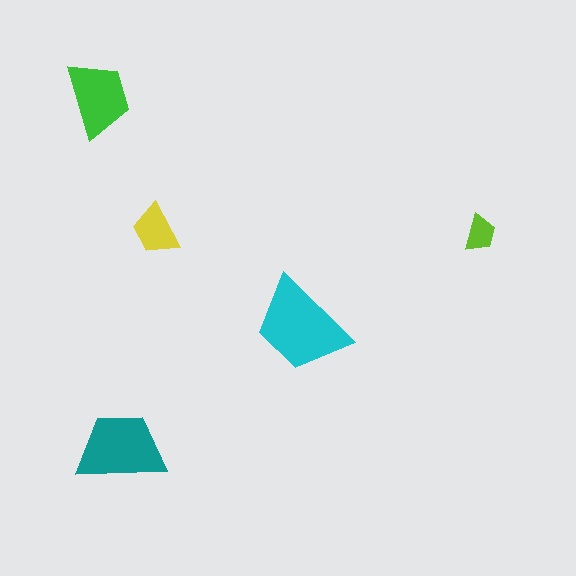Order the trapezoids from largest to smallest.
the cyan one, the teal one, the green one, the yellow one, the lime one.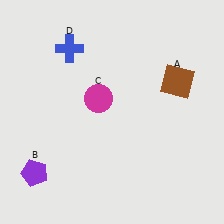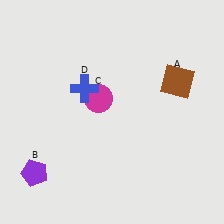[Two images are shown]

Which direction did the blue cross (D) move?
The blue cross (D) moved down.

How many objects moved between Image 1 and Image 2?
1 object moved between the two images.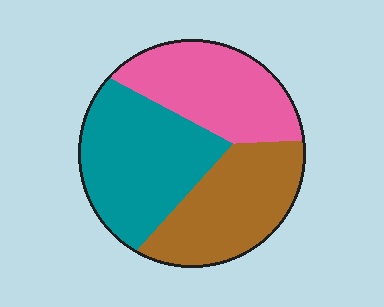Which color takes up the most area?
Teal, at roughly 40%.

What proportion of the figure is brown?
Brown takes up about one third (1/3) of the figure.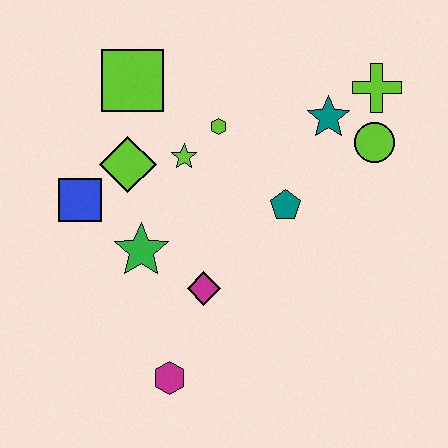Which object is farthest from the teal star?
The magenta hexagon is farthest from the teal star.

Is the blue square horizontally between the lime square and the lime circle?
No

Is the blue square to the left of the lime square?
Yes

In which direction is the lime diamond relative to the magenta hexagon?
The lime diamond is above the magenta hexagon.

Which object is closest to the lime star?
The lime hexagon is closest to the lime star.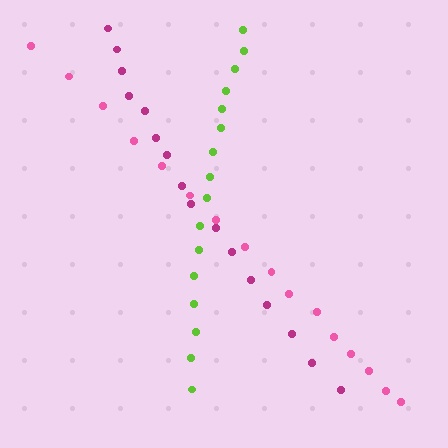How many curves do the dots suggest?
There are 3 distinct paths.